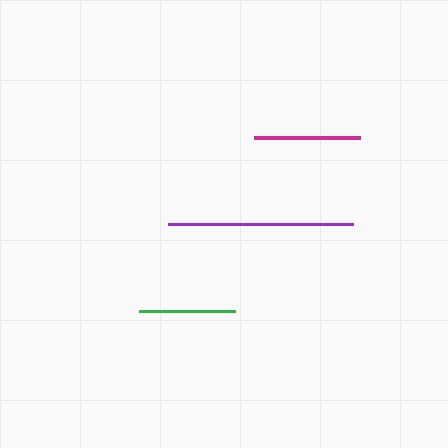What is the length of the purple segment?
The purple segment is approximately 184 pixels long.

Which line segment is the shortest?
The green line is the shortest at approximately 95 pixels.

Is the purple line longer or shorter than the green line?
The purple line is longer than the green line.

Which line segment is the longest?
The purple line is the longest at approximately 184 pixels.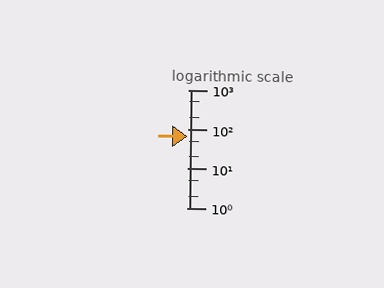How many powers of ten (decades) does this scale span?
The scale spans 3 decades, from 1 to 1000.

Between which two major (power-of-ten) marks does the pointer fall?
The pointer is between 10 and 100.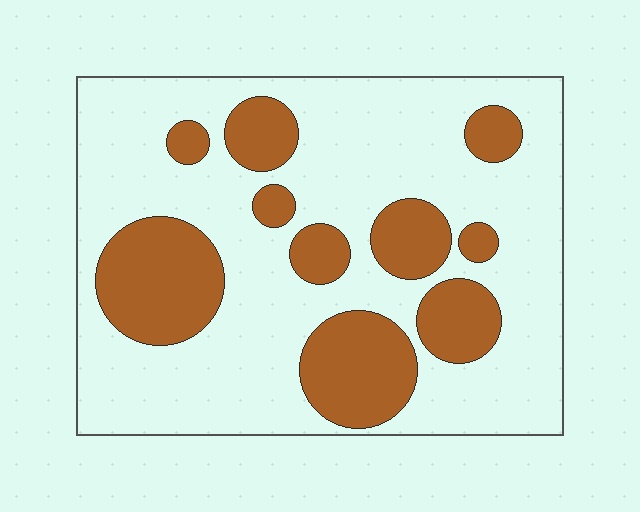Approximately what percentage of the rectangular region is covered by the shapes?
Approximately 30%.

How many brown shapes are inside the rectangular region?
10.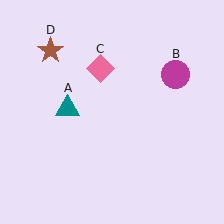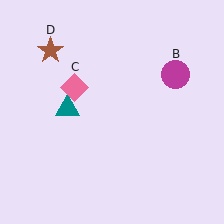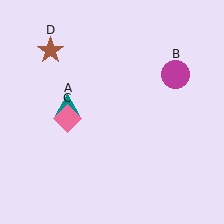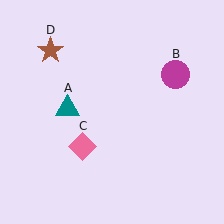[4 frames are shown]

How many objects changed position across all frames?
1 object changed position: pink diamond (object C).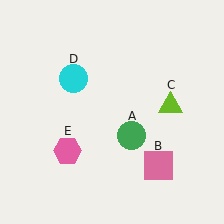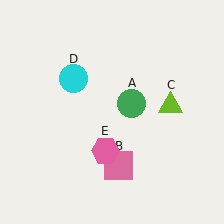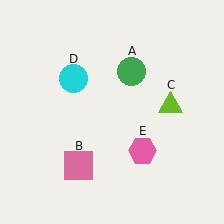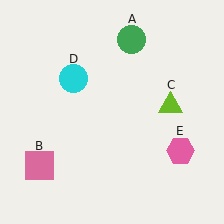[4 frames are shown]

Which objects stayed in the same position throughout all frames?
Lime triangle (object C) and cyan circle (object D) remained stationary.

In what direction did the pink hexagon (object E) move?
The pink hexagon (object E) moved right.